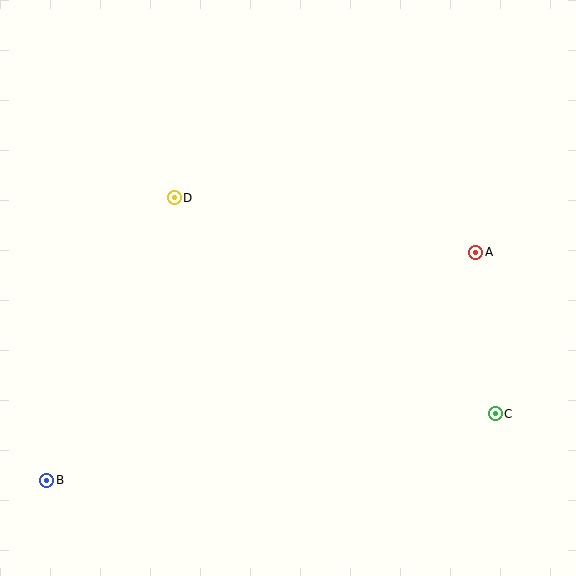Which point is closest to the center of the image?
Point D at (174, 198) is closest to the center.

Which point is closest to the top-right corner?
Point A is closest to the top-right corner.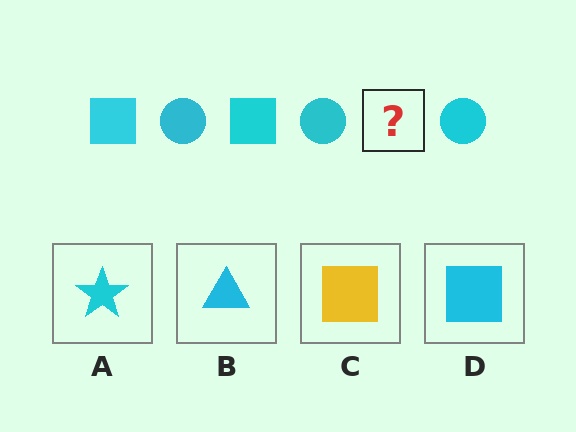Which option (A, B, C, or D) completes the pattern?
D.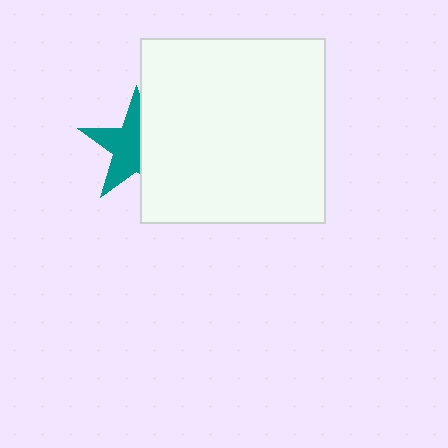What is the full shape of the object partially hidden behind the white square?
The partially hidden object is a teal star.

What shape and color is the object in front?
The object in front is a white square.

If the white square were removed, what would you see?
You would see the complete teal star.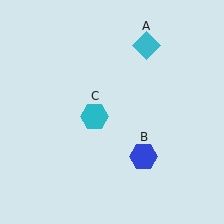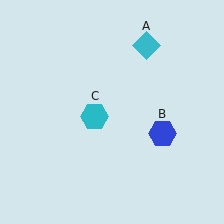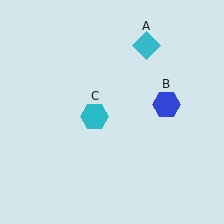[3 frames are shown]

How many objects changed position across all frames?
1 object changed position: blue hexagon (object B).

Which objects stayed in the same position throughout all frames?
Cyan diamond (object A) and cyan hexagon (object C) remained stationary.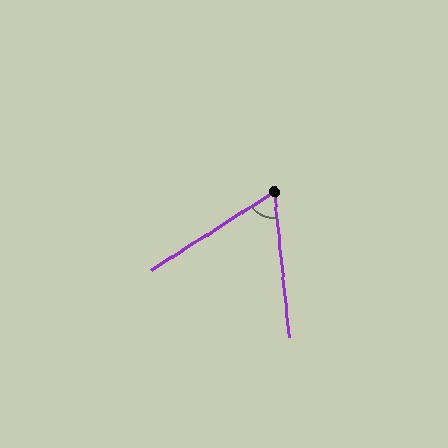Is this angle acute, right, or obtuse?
It is acute.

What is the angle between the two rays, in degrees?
Approximately 63 degrees.